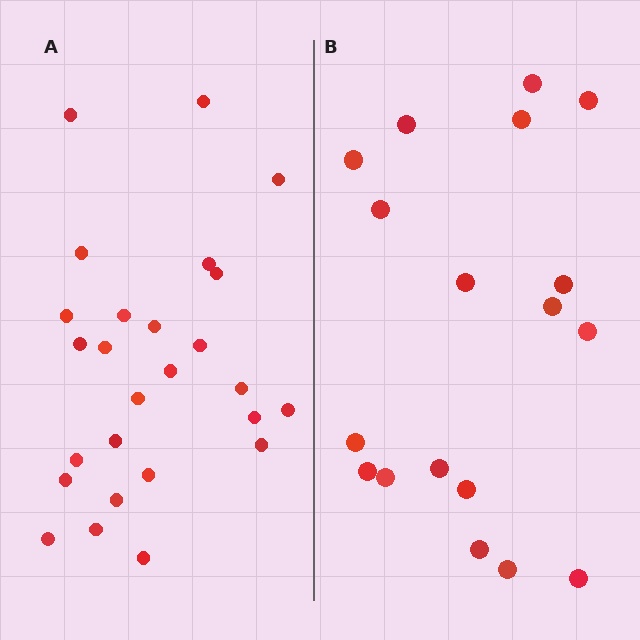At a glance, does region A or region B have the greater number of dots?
Region A (the left region) has more dots.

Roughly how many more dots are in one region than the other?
Region A has roughly 8 or so more dots than region B.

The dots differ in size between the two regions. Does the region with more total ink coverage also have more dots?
No. Region B has more total ink coverage because its dots are larger, but region A actually contains more individual dots. Total area can be misleading — the number of items is what matters here.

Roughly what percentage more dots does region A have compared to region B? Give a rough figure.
About 45% more.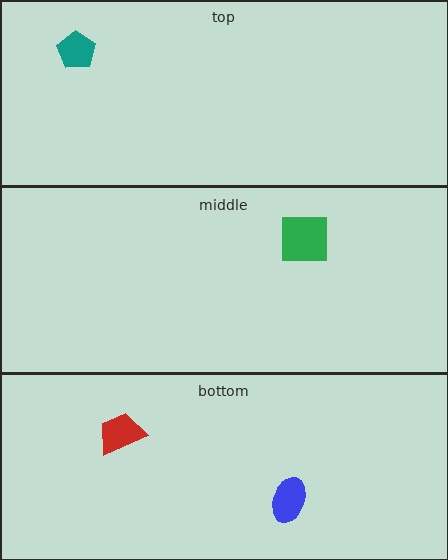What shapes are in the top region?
The teal pentagon.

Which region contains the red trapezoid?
The bottom region.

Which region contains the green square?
The middle region.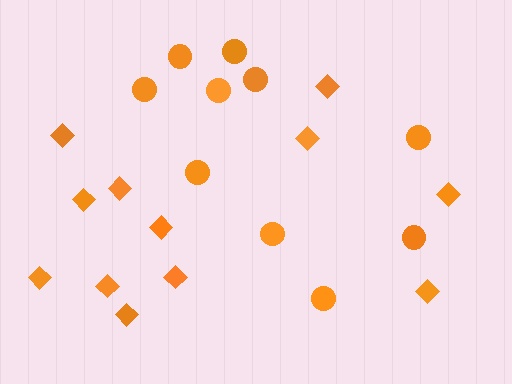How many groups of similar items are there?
There are 2 groups: one group of circles (10) and one group of diamonds (12).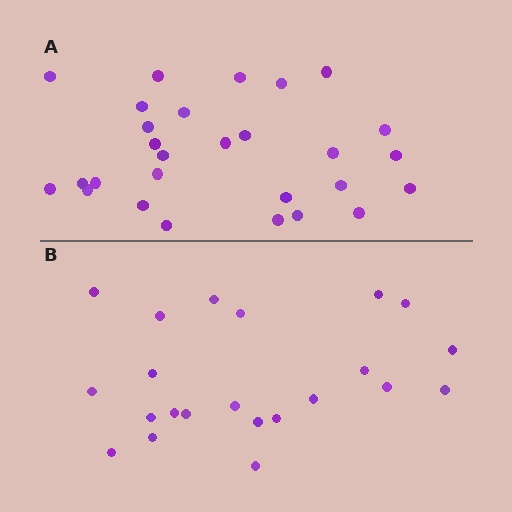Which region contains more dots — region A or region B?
Region A (the top region) has more dots.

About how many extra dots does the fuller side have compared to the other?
Region A has about 6 more dots than region B.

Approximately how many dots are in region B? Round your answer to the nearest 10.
About 20 dots. (The exact count is 22, which rounds to 20.)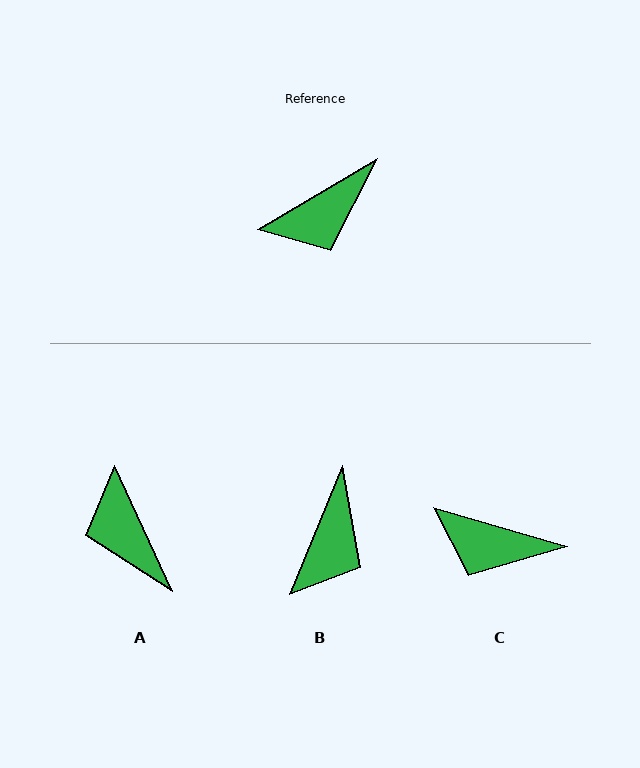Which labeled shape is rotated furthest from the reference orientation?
A, about 96 degrees away.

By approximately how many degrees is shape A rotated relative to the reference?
Approximately 96 degrees clockwise.